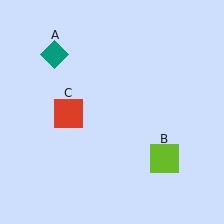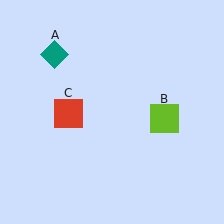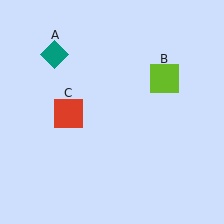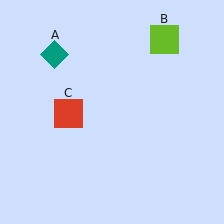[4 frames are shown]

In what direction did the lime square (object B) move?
The lime square (object B) moved up.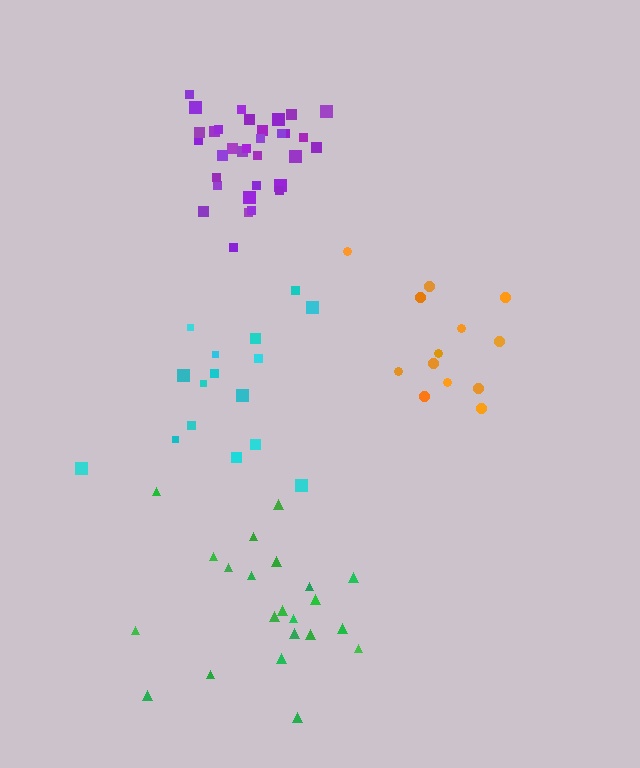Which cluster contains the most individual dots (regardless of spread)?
Purple (33).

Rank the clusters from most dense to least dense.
purple, orange, green, cyan.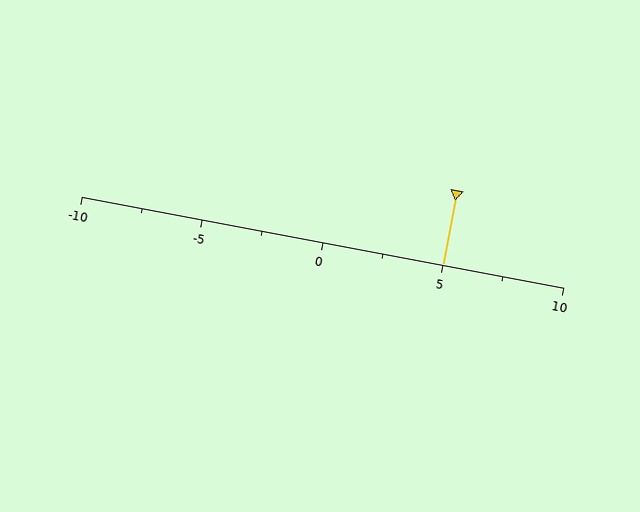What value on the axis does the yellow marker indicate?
The marker indicates approximately 5.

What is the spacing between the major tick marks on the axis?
The major ticks are spaced 5 apart.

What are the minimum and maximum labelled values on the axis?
The axis runs from -10 to 10.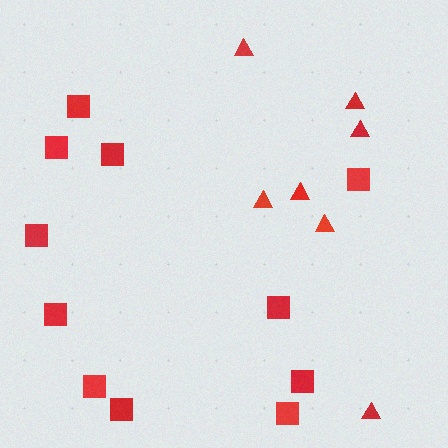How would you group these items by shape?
There are 2 groups: one group of squares (11) and one group of triangles (7).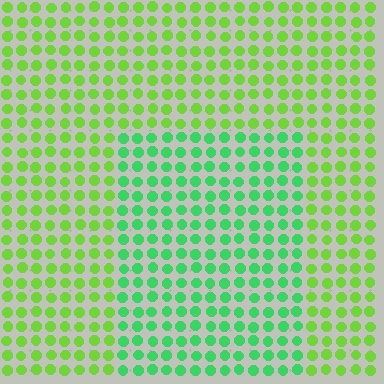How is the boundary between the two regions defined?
The boundary is defined purely by a slight shift in hue (about 37 degrees). Spacing, size, and orientation are identical on both sides.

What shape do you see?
I see a rectangle.